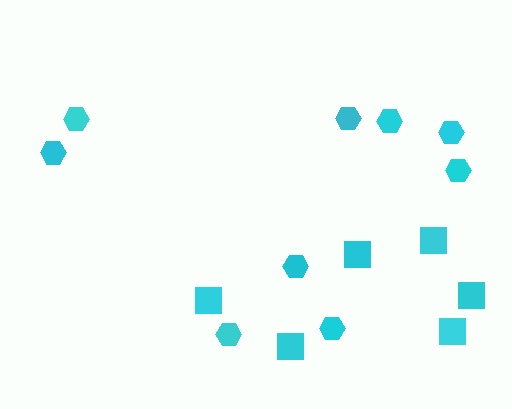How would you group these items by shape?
There are 2 groups: one group of squares (6) and one group of hexagons (9).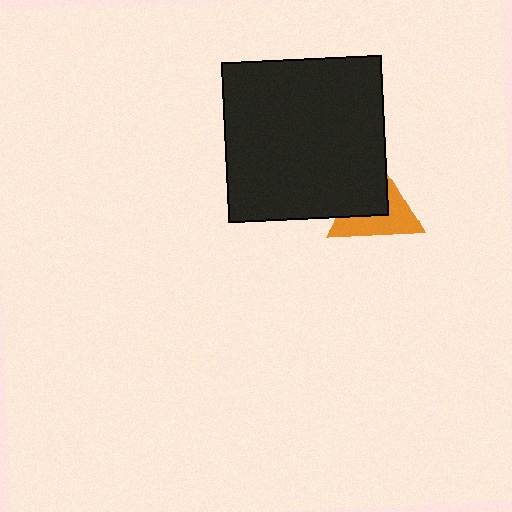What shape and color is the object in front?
The object in front is a black square.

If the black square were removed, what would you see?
You would see the complete orange triangle.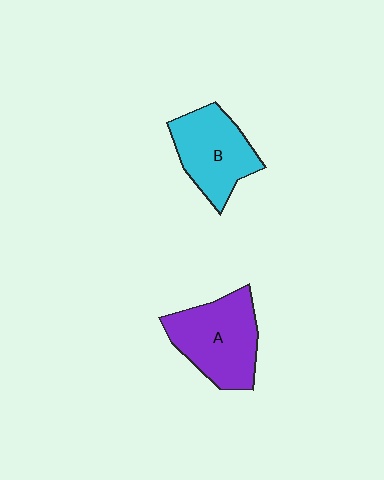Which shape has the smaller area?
Shape B (cyan).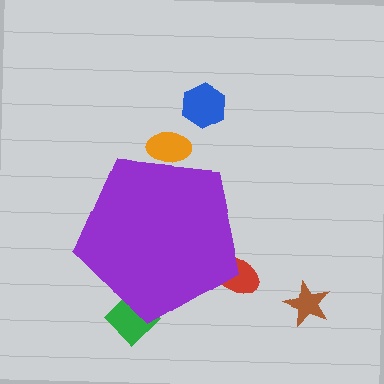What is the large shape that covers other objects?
A purple pentagon.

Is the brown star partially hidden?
No, the brown star is fully visible.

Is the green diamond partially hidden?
Yes, the green diamond is partially hidden behind the purple pentagon.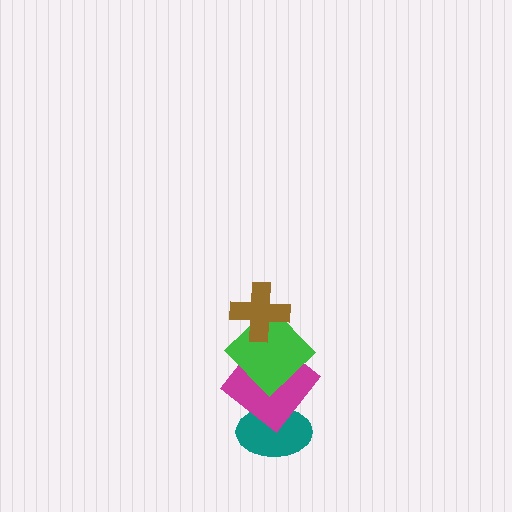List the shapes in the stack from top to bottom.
From top to bottom: the brown cross, the green diamond, the magenta diamond, the teal ellipse.